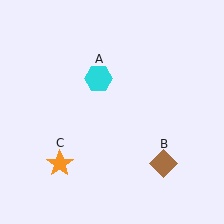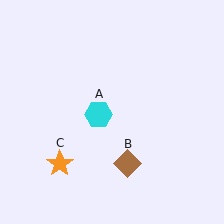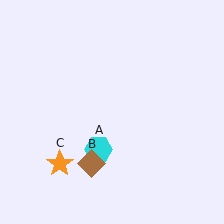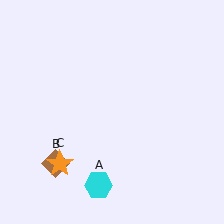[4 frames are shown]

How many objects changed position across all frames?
2 objects changed position: cyan hexagon (object A), brown diamond (object B).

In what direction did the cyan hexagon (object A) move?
The cyan hexagon (object A) moved down.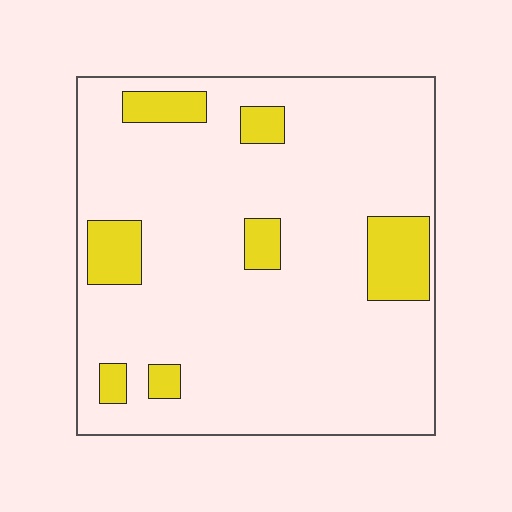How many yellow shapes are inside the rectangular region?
7.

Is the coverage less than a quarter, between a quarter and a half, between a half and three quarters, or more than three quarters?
Less than a quarter.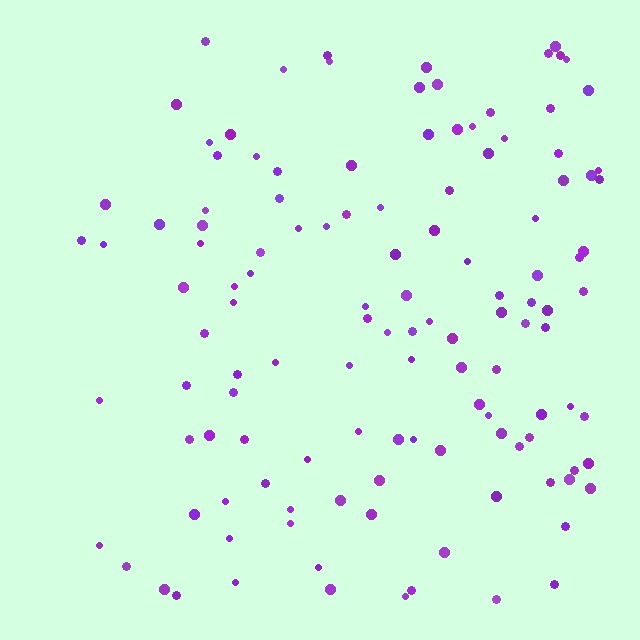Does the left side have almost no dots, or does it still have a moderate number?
Still a moderate number, just noticeably fewer than the right.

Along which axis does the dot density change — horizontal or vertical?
Horizontal.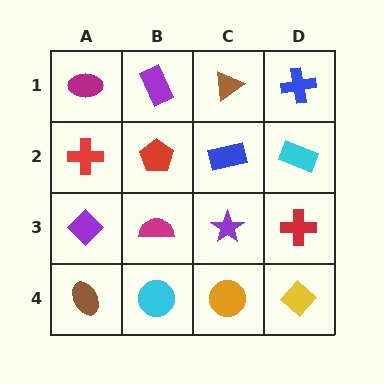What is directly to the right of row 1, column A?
A purple rectangle.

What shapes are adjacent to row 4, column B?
A magenta semicircle (row 3, column B), a brown ellipse (row 4, column A), an orange circle (row 4, column C).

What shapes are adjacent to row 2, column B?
A purple rectangle (row 1, column B), a magenta semicircle (row 3, column B), a red cross (row 2, column A), a blue rectangle (row 2, column C).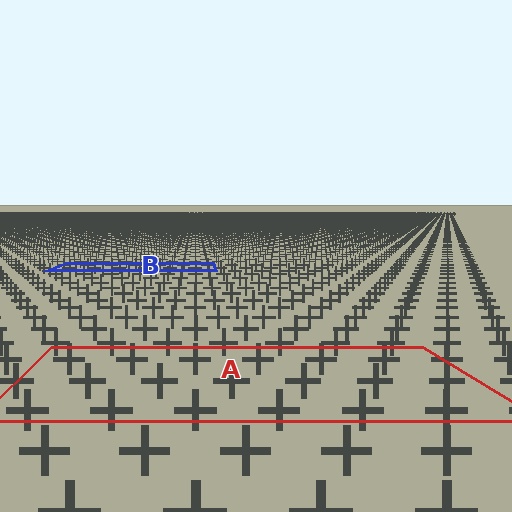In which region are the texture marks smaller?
The texture marks are smaller in region B, because it is farther away.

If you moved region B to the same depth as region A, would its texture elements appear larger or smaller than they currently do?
They would appear larger. At a closer depth, the same texture elements are projected at a bigger on-screen size.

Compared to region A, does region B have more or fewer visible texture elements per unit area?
Region B has more texture elements per unit area — they are packed more densely because it is farther away.